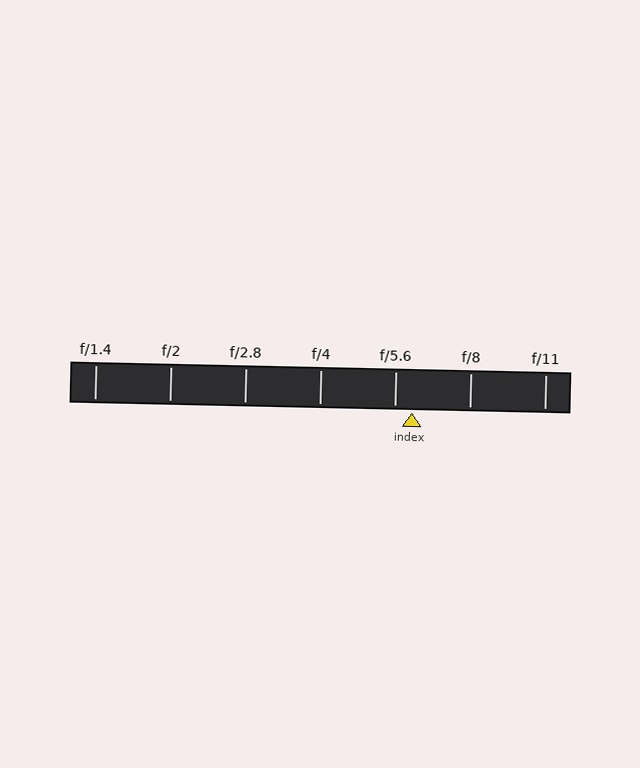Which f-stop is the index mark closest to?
The index mark is closest to f/5.6.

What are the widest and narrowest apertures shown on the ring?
The widest aperture shown is f/1.4 and the narrowest is f/11.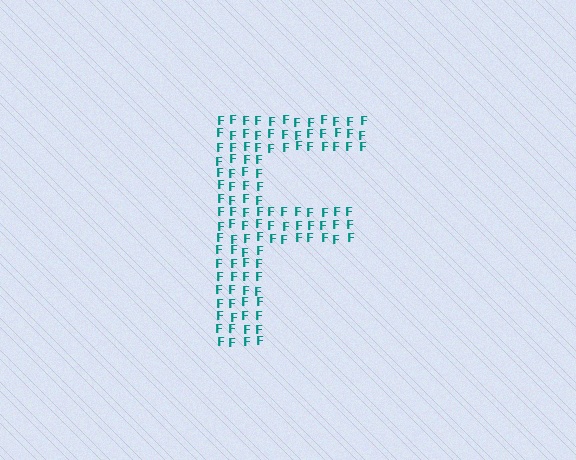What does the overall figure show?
The overall figure shows the letter F.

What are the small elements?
The small elements are letter F's.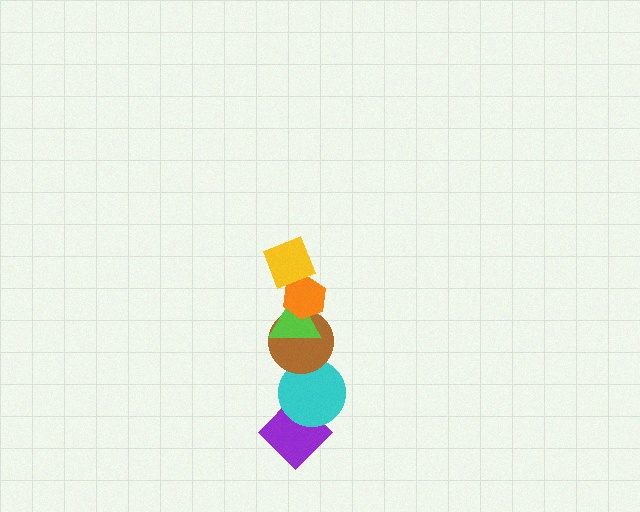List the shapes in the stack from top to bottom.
From top to bottom: the yellow square, the orange hexagon, the lime triangle, the brown circle, the cyan circle, the purple diamond.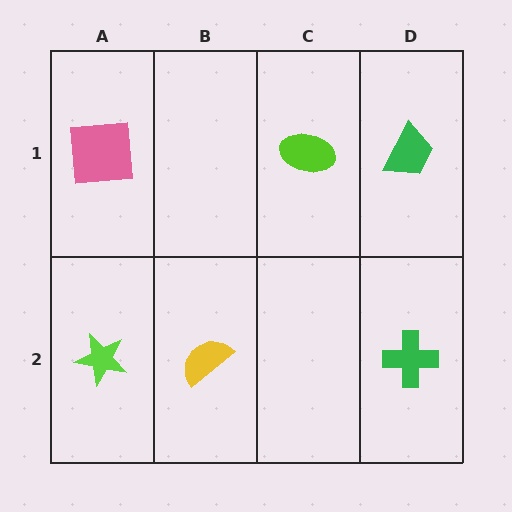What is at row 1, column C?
A lime ellipse.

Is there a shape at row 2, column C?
No, that cell is empty.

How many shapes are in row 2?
3 shapes.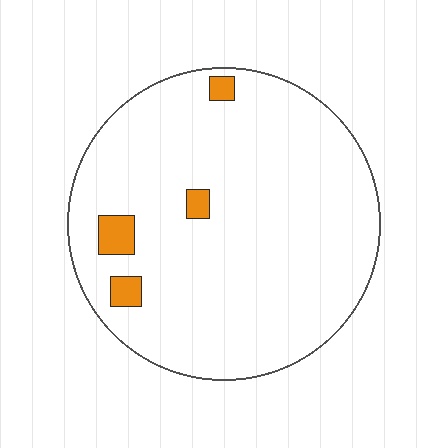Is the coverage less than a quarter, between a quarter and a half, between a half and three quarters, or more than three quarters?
Less than a quarter.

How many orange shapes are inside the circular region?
4.